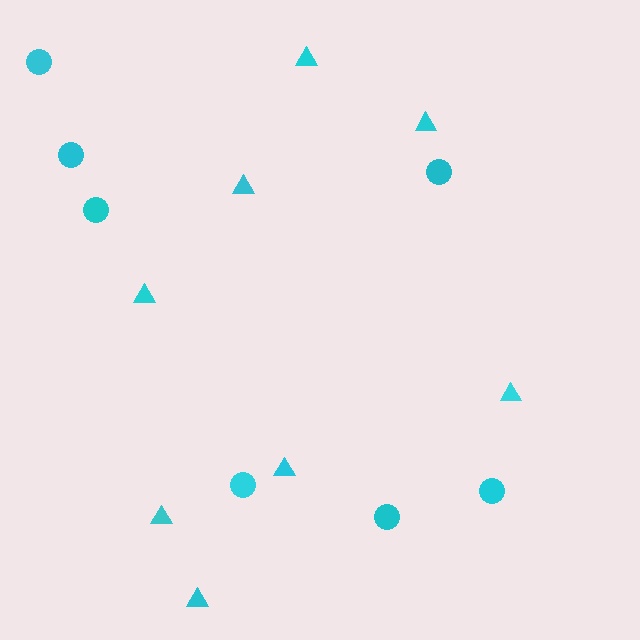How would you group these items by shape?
There are 2 groups: one group of triangles (8) and one group of circles (7).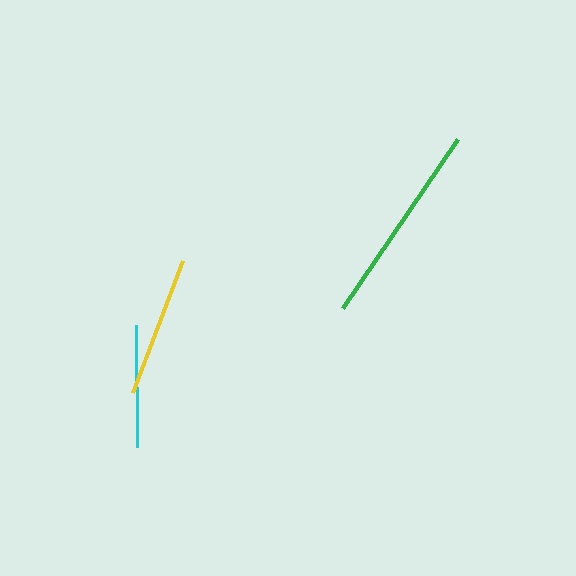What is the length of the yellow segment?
The yellow segment is approximately 141 pixels long.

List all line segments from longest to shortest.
From longest to shortest: green, yellow, cyan.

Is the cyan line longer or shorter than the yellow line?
The yellow line is longer than the cyan line.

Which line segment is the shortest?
The cyan line is the shortest at approximately 122 pixels.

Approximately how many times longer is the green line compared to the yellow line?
The green line is approximately 1.4 times the length of the yellow line.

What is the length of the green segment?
The green segment is approximately 204 pixels long.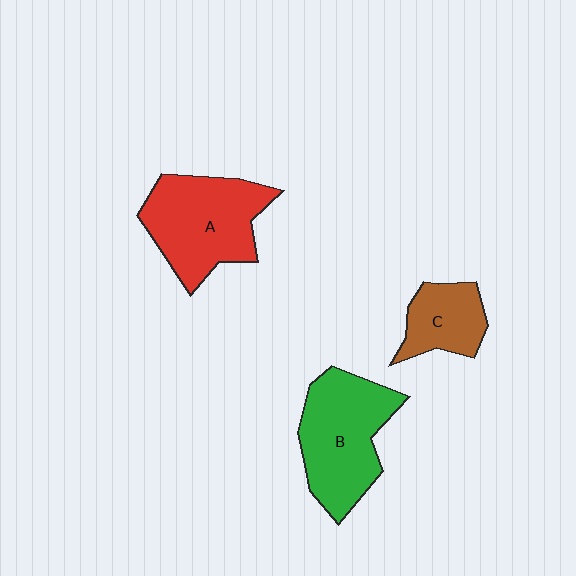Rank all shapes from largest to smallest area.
From largest to smallest: A (red), B (green), C (brown).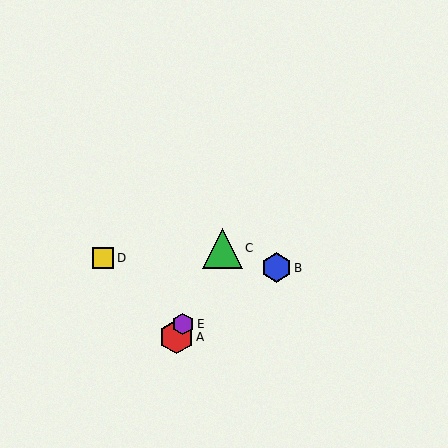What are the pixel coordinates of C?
Object C is at (222, 248).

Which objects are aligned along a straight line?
Objects A, C, E are aligned along a straight line.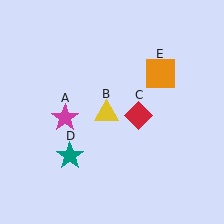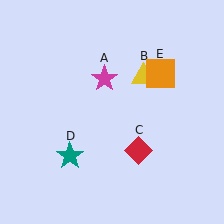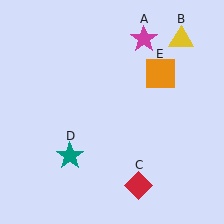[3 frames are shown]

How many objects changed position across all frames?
3 objects changed position: magenta star (object A), yellow triangle (object B), red diamond (object C).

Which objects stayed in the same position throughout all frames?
Teal star (object D) and orange square (object E) remained stationary.